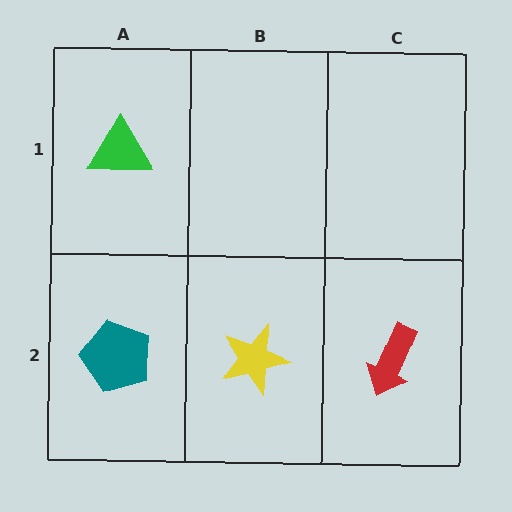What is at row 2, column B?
A yellow star.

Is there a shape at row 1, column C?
No, that cell is empty.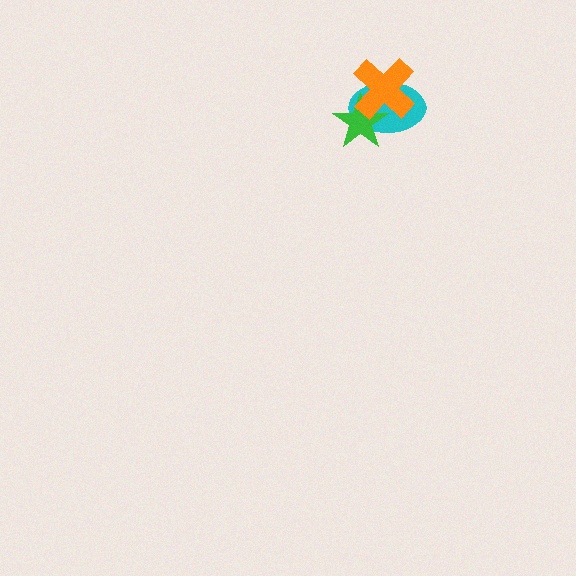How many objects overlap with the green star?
2 objects overlap with the green star.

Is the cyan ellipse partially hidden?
Yes, it is partially covered by another shape.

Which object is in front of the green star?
The orange cross is in front of the green star.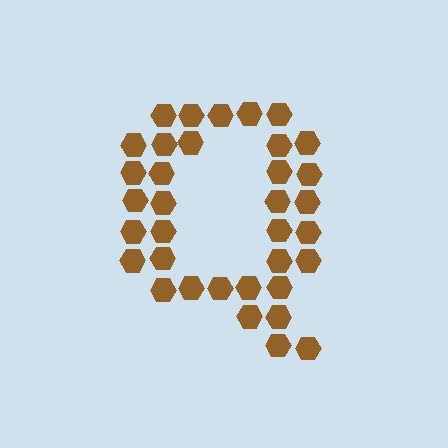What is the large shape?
The large shape is the letter Q.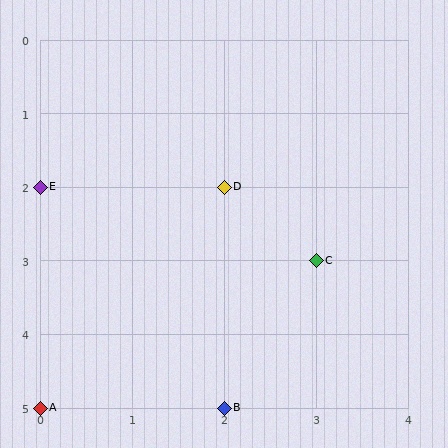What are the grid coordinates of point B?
Point B is at grid coordinates (2, 5).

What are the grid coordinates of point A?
Point A is at grid coordinates (0, 5).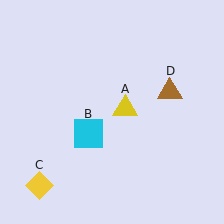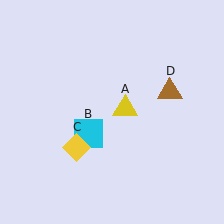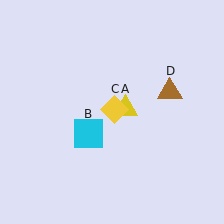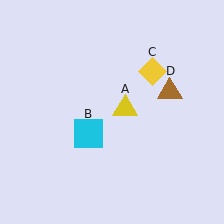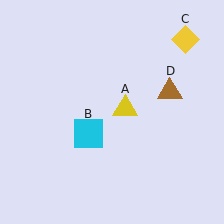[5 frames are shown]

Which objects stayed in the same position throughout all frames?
Yellow triangle (object A) and cyan square (object B) and brown triangle (object D) remained stationary.